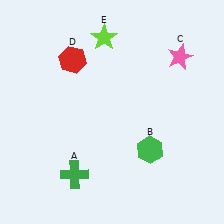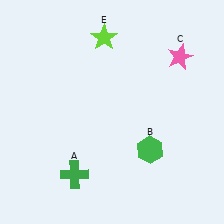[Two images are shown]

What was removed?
The red hexagon (D) was removed in Image 2.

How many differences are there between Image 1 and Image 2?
There is 1 difference between the two images.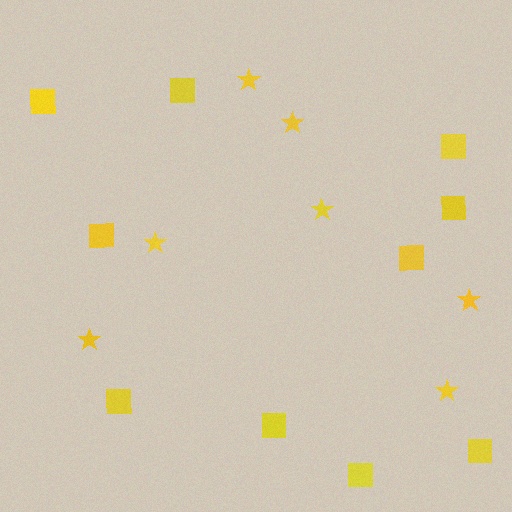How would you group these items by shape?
There are 2 groups: one group of stars (7) and one group of squares (10).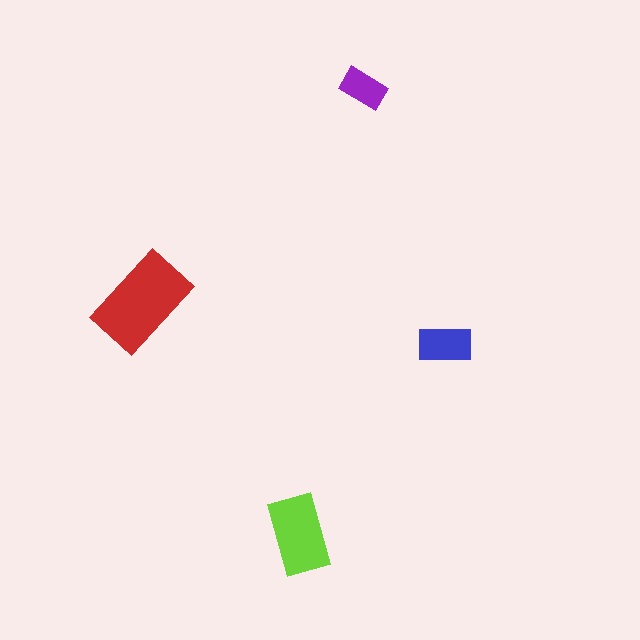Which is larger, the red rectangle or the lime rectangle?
The red one.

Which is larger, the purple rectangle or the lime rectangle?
The lime one.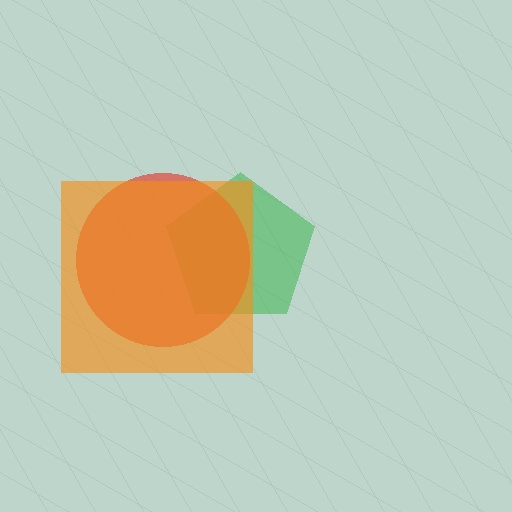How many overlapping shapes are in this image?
There are 3 overlapping shapes in the image.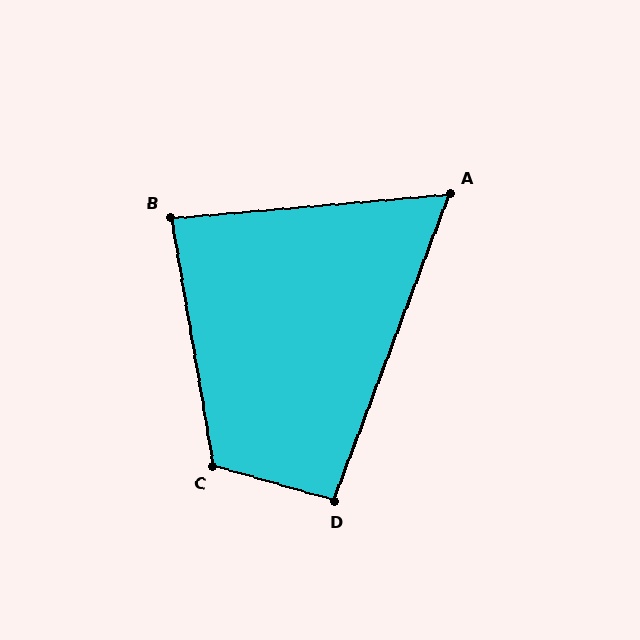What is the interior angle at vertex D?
Approximately 95 degrees (approximately right).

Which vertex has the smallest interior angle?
A, at approximately 64 degrees.